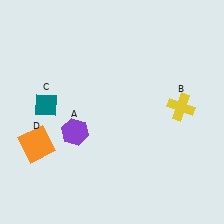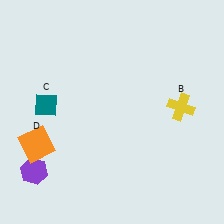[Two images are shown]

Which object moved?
The purple hexagon (A) moved left.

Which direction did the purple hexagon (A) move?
The purple hexagon (A) moved left.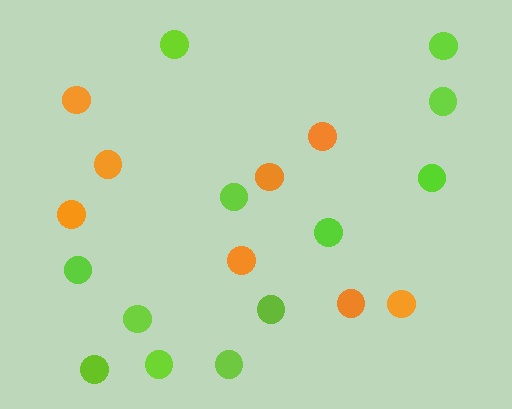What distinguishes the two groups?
There are 2 groups: one group of lime circles (12) and one group of orange circles (8).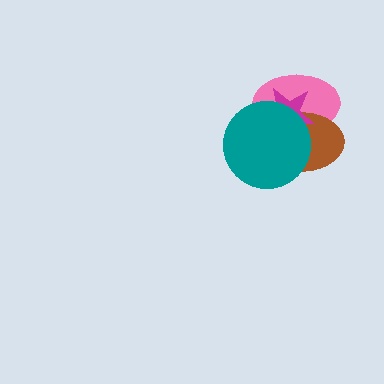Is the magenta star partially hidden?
Yes, it is partially covered by another shape.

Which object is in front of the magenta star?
The teal circle is in front of the magenta star.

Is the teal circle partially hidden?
No, no other shape covers it.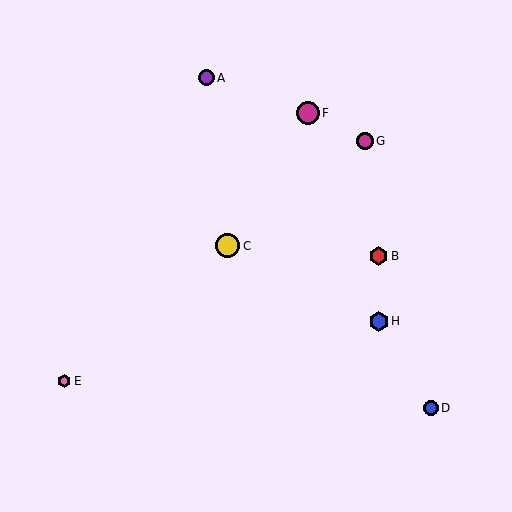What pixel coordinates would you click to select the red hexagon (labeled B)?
Click at (379, 256) to select the red hexagon B.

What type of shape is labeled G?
Shape G is a magenta circle.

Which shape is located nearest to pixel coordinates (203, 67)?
The purple circle (labeled A) at (206, 78) is nearest to that location.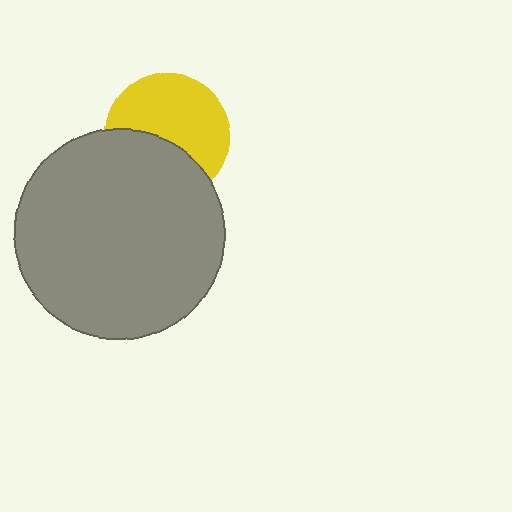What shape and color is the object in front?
The object in front is a gray circle.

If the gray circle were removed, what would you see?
You would see the complete yellow circle.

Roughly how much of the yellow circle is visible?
About half of it is visible (roughly 60%).